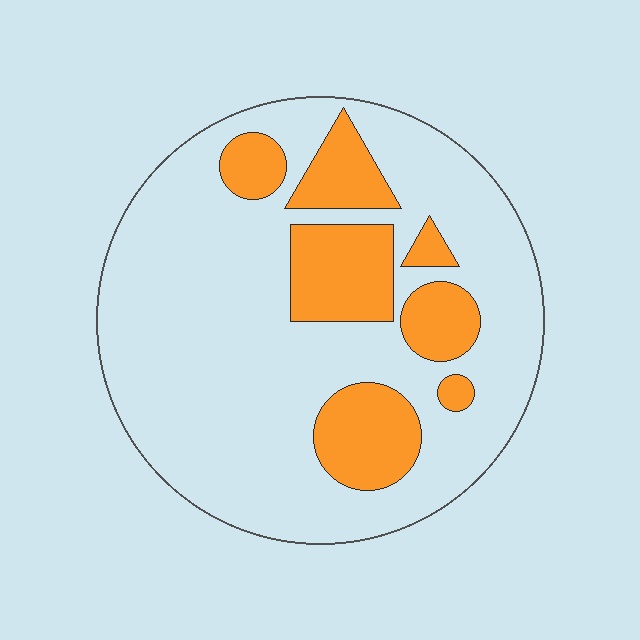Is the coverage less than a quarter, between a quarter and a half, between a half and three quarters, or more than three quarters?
Less than a quarter.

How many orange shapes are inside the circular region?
7.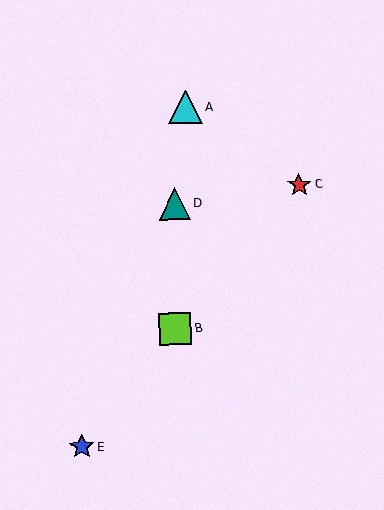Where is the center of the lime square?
The center of the lime square is at (175, 329).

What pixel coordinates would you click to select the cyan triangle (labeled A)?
Click at (185, 107) to select the cyan triangle A.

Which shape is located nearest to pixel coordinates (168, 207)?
The teal triangle (labeled D) at (175, 204) is nearest to that location.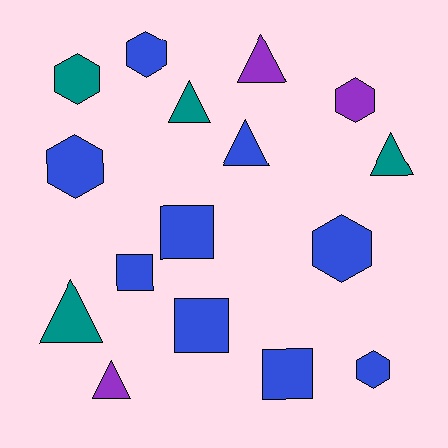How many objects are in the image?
There are 16 objects.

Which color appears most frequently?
Blue, with 9 objects.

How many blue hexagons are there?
There are 4 blue hexagons.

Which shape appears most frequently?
Triangle, with 6 objects.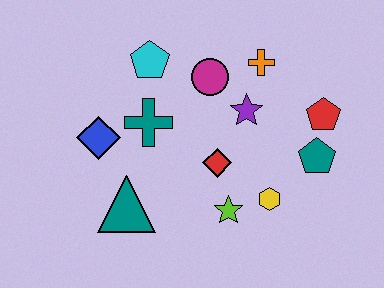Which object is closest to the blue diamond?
The teal cross is closest to the blue diamond.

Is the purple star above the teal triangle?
Yes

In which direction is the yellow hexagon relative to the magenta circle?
The yellow hexagon is below the magenta circle.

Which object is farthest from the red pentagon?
The blue diamond is farthest from the red pentagon.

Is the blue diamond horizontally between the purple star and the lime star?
No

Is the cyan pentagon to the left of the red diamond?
Yes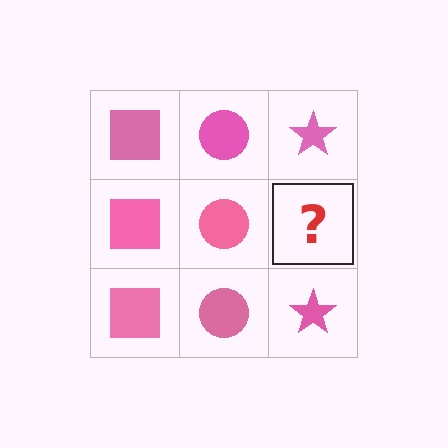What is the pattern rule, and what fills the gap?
The rule is that each column has a consistent shape. The gap should be filled with a pink star.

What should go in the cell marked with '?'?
The missing cell should contain a pink star.